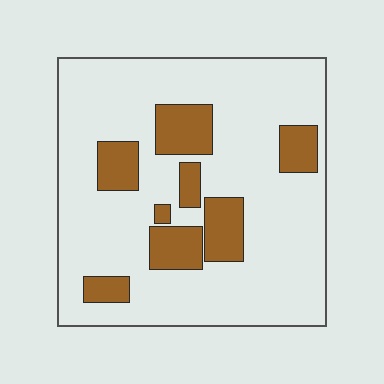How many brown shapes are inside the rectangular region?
8.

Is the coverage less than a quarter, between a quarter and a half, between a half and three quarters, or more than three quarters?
Less than a quarter.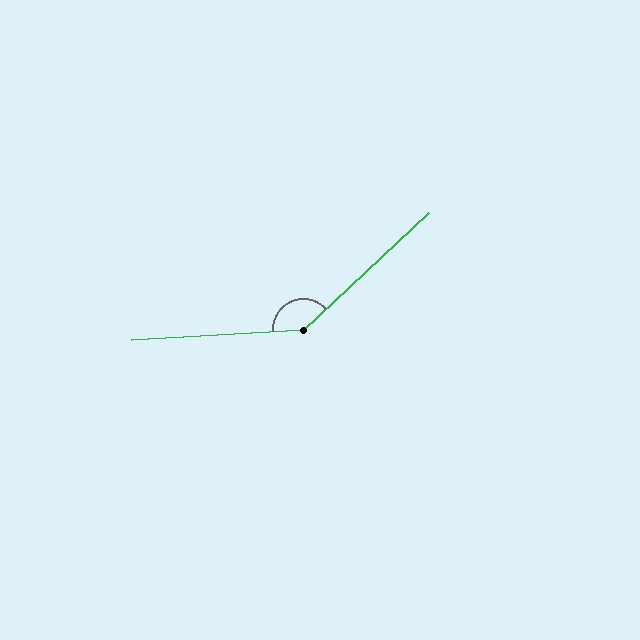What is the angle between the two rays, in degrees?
Approximately 141 degrees.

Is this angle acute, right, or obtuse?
It is obtuse.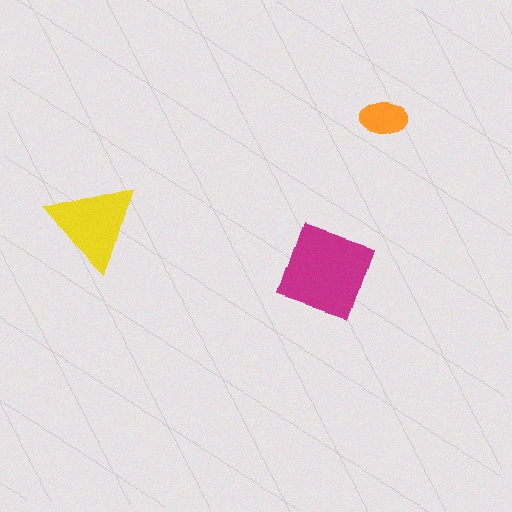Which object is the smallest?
The orange ellipse.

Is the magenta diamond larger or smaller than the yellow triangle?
Larger.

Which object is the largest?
The magenta diamond.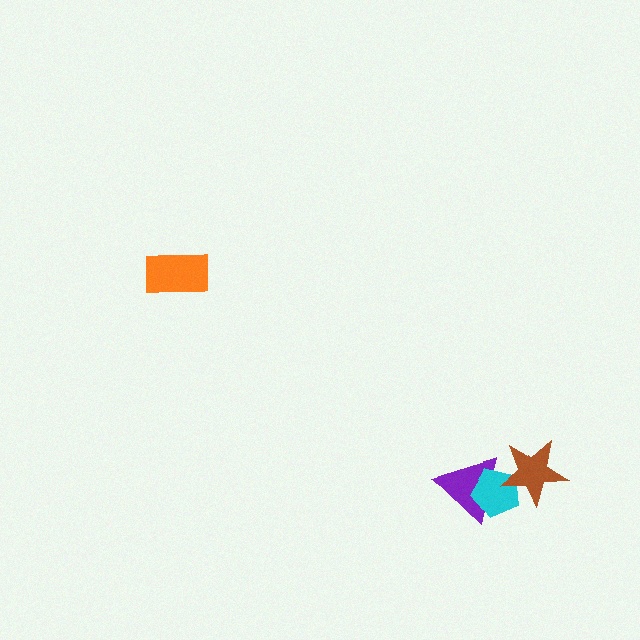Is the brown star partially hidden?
No, no other shape covers it.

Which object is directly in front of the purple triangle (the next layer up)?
The cyan pentagon is directly in front of the purple triangle.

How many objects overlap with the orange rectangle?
0 objects overlap with the orange rectangle.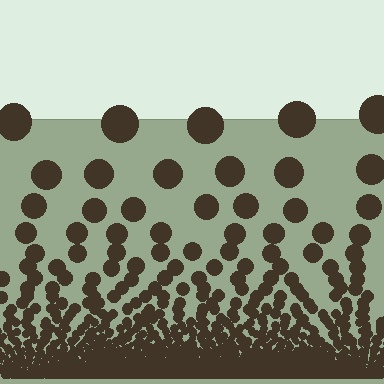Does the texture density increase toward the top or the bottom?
Density increases toward the bottom.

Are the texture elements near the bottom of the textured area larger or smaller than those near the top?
Smaller. The gradient is inverted — elements near the bottom are smaller and denser.